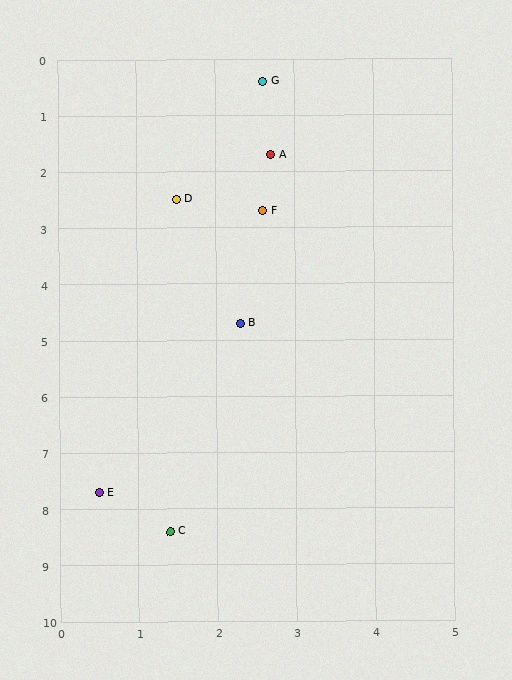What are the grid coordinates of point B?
Point B is at approximately (2.3, 4.7).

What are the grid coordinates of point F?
Point F is at approximately (2.6, 2.7).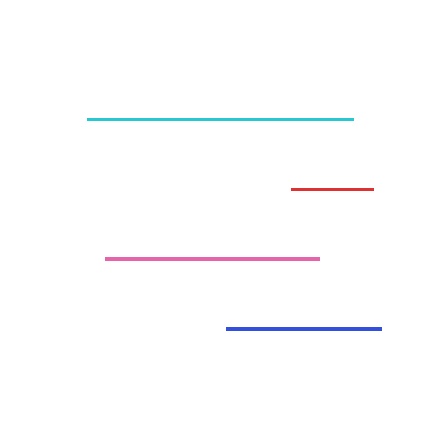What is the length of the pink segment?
The pink segment is approximately 214 pixels long.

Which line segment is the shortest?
The red line is the shortest at approximately 82 pixels.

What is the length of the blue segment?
The blue segment is approximately 156 pixels long.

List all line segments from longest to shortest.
From longest to shortest: cyan, pink, blue, red.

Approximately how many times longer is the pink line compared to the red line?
The pink line is approximately 2.6 times the length of the red line.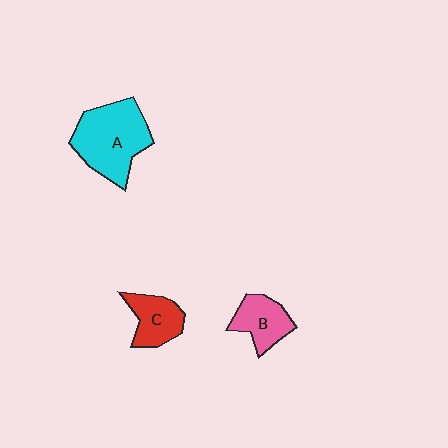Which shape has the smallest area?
Shape C (red).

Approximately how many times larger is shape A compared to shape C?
Approximately 2.0 times.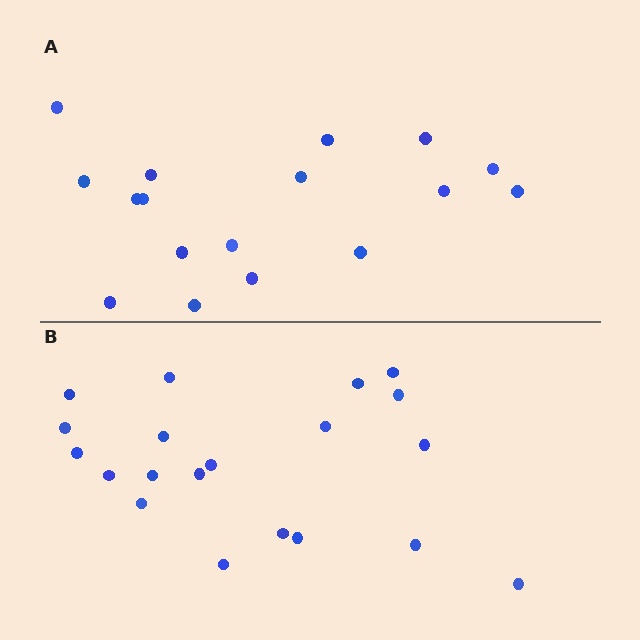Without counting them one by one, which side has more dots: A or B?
Region B (the bottom region) has more dots.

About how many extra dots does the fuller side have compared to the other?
Region B has just a few more — roughly 2 or 3 more dots than region A.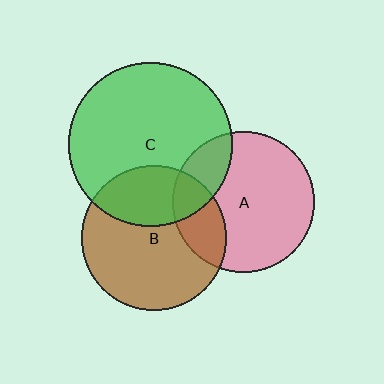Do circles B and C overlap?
Yes.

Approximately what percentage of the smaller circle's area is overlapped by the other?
Approximately 30%.